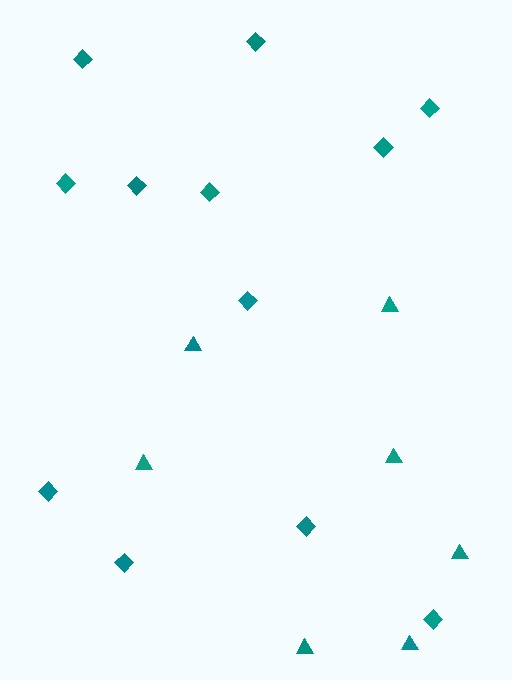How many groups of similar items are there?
There are 2 groups: one group of diamonds (12) and one group of triangles (7).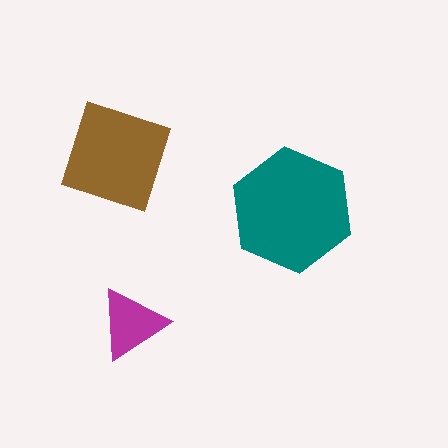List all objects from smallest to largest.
The magenta triangle, the brown diamond, the teal hexagon.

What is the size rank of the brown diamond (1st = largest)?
2nd.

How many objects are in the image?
There are 3 objects in the image.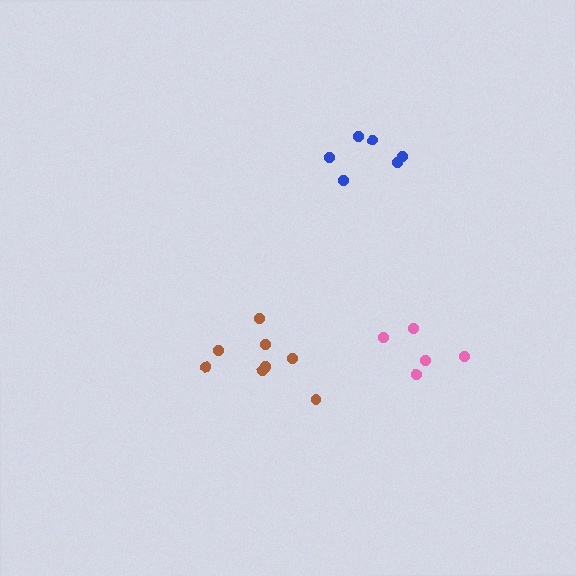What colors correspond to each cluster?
The clusters are colored: pink, brown, blue.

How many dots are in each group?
Group 1: 5 dots, Group 2: 8 dots, Group 3: 6 dots (19 total).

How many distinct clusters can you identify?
There are 3 distinct clusters.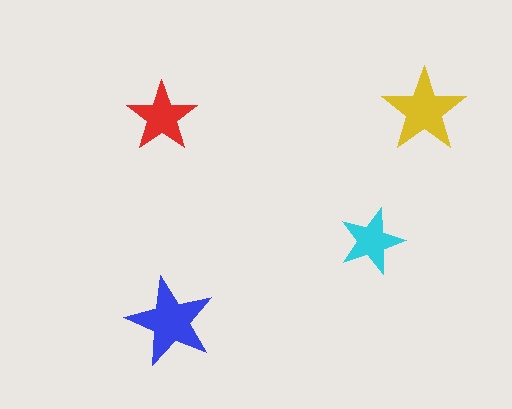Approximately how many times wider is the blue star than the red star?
About 1.5 times wider.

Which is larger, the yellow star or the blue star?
The blue one.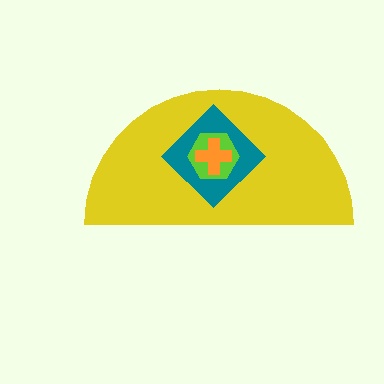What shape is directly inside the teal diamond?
The lime hexagon.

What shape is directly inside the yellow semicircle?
The teal diamond.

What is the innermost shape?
The orange cross.